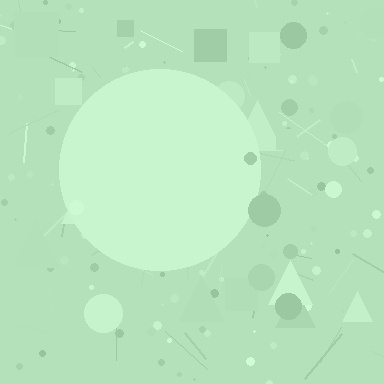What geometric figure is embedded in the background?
A circle is embedded in the background.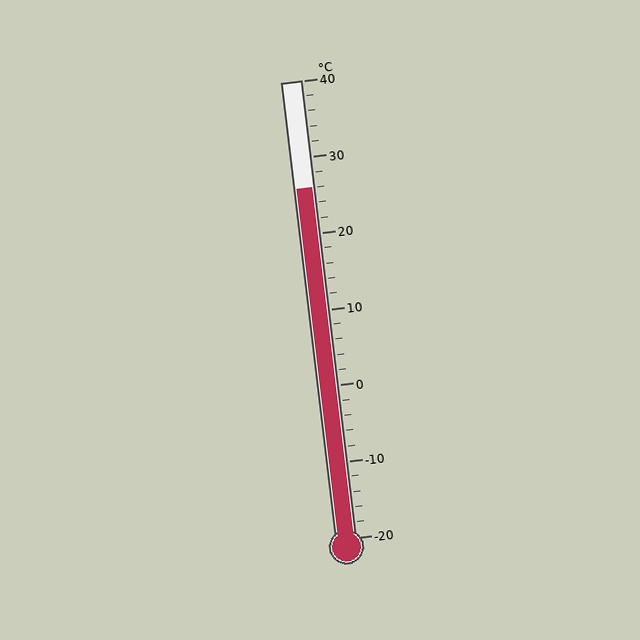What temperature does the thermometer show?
The thermometer shows approximately 26°C.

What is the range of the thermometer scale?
The thermometer scale ranges from -20°C to 40°C.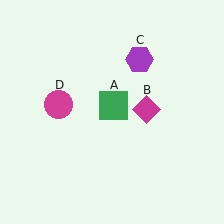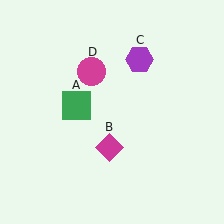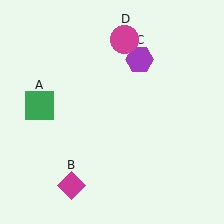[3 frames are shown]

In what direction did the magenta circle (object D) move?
The magenta circle (object D) moved up and to the right.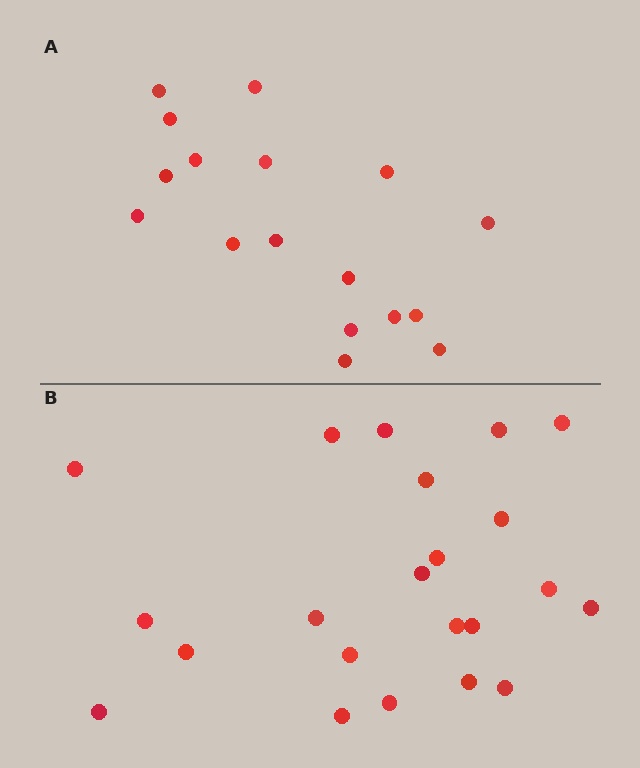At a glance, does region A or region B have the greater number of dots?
Region B (the bottom region) has more dots.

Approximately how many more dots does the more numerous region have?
Region B has about 5 more dots than region A.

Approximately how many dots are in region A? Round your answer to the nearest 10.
About 20 dots. (The exact count is 17, which rounds to 20.)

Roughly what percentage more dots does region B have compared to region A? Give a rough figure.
About 30% more.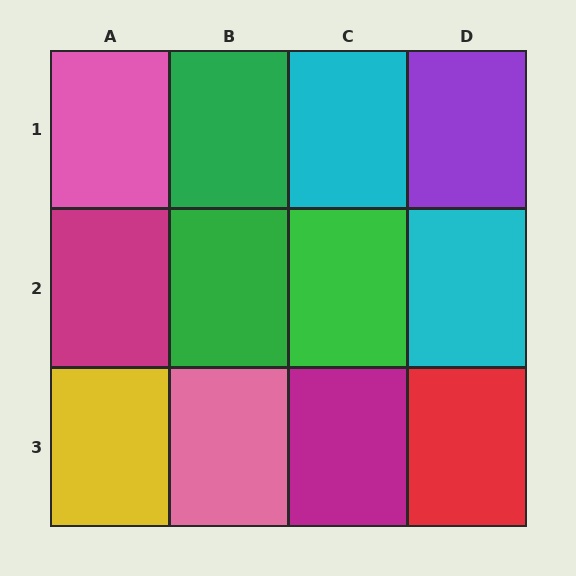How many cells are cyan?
2 cells are cyan.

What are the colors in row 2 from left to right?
Magenta, green, green, cyan.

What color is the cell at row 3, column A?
Yellow.